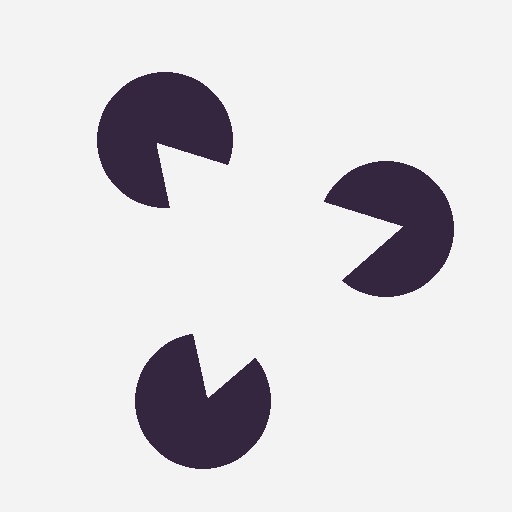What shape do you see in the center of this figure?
An illusory triangle — its edges are inferred from the aligned wedge cuts in the pac-man discs, not physically drawn.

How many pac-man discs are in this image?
There are 3 — one at each vertex of the illusory triangle.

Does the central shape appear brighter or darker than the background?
It typically appears slightly brighter than the background, even though no actual brightness change is drawn.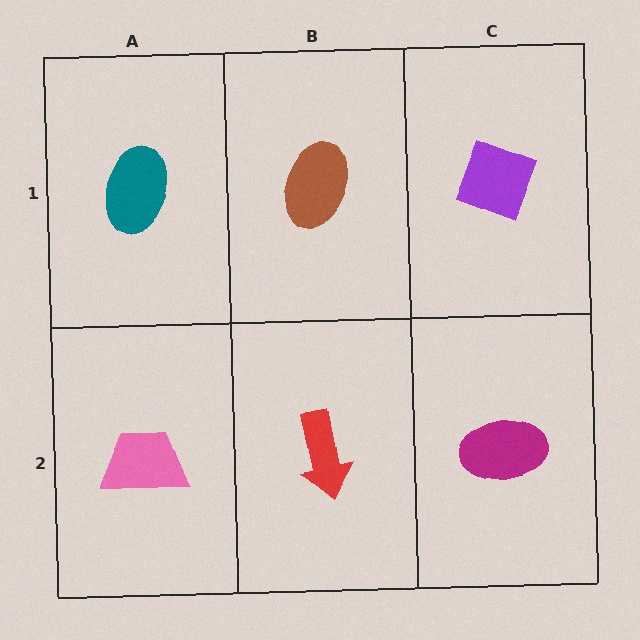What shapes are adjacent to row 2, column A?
A teal ellipse (row 1, column A), a red arrow (row 2, column B).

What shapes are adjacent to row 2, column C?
A purple diamond (row 1, column C), a red arrow (row 2, column B).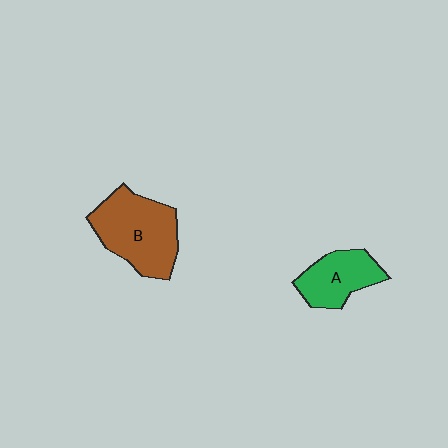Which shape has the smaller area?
Shape A (green).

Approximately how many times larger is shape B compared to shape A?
Approximately 1.6 times.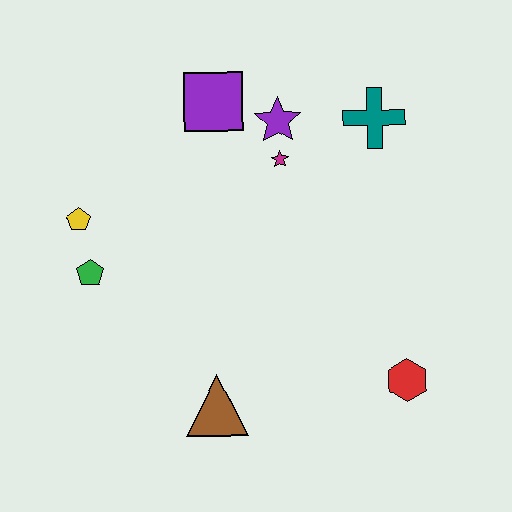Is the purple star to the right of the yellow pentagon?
Yes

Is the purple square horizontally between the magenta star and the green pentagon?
Yes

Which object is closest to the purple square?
The purple star is closest to the purple square.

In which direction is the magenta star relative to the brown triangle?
The magenta star is above the brown triangle.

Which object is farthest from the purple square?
The red hexagon is farthest from the purple square.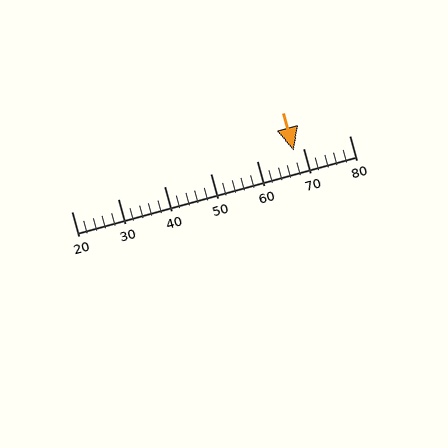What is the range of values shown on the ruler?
The ruler shows values from 20 to 80.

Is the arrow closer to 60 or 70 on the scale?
The arrow is closer to 70.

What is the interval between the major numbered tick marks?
The major tick marks are spaced 10 units apart.